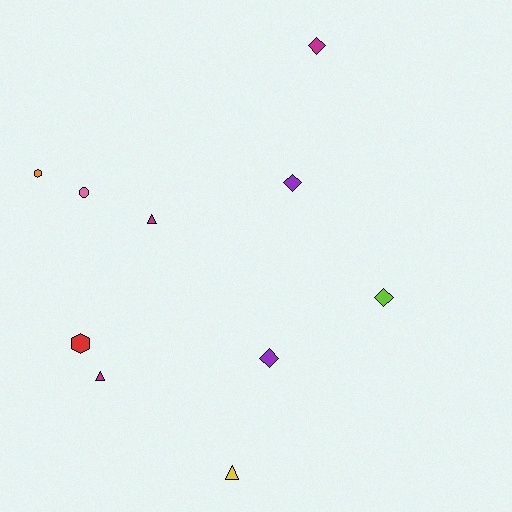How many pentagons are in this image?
There are no pentagons.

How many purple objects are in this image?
There are 2 purple objects.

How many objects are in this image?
There are 10 objects.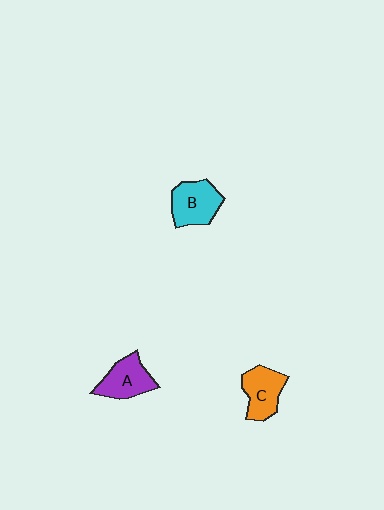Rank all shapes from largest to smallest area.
From largest to smallest: B (cyan), A (purple), C (orange).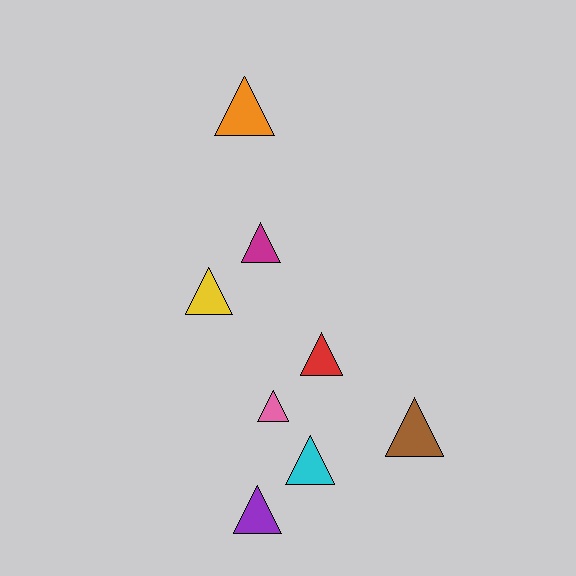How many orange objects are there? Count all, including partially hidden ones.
There is 1 orange object.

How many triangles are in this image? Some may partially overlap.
There are 8 triangles.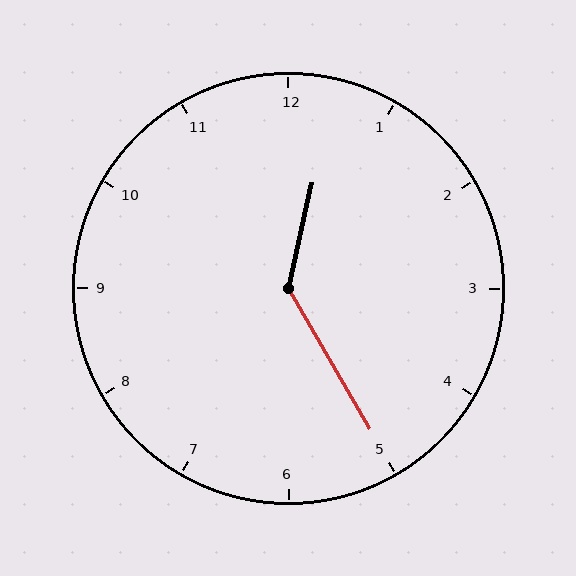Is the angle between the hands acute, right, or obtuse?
It is obtuse.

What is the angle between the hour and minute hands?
Approximately 138 degrees.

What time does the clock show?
12:25.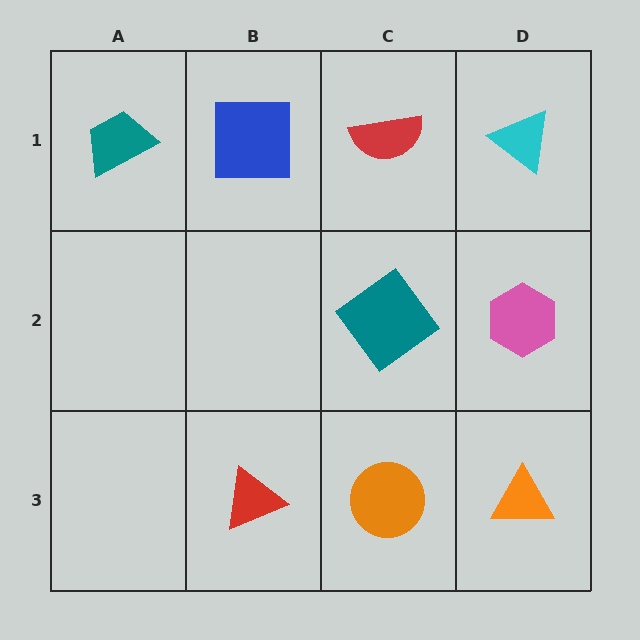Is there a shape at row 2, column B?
No, that cell is empty.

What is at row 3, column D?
An orange triangle.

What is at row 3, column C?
An orange circle.